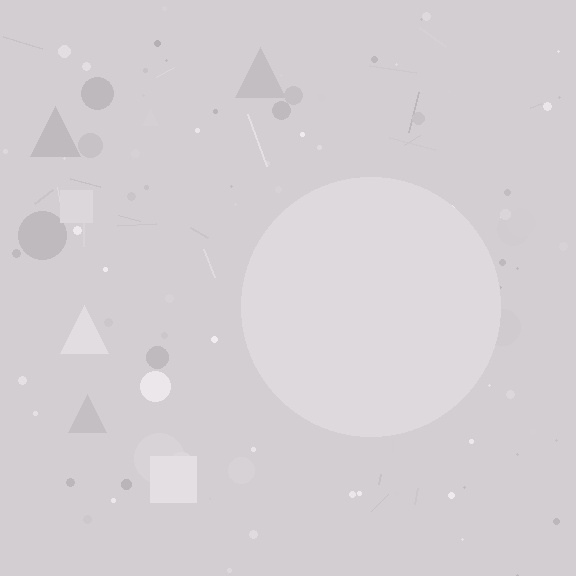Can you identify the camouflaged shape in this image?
The camouflaged shape is a circle.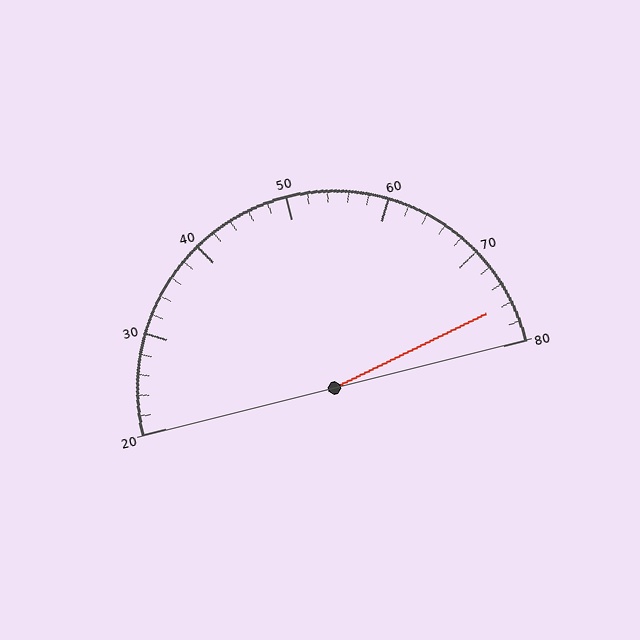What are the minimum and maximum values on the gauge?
The gauge ranges from 20 to 80.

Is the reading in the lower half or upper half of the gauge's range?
The reading is in the upper half of the range (20 to 80).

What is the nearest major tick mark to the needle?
The nearest major tick mark is 80.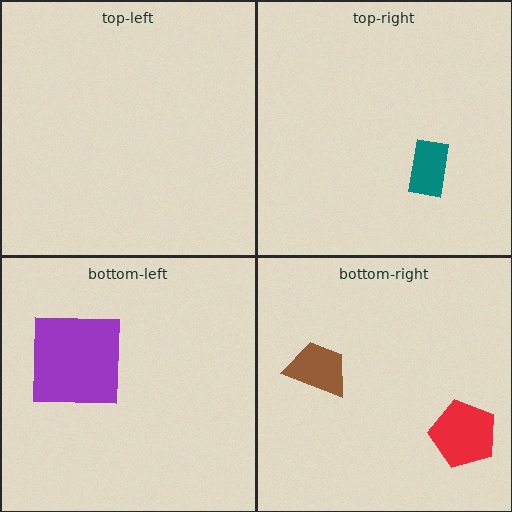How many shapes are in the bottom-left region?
1.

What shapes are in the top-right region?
The teal rectangle.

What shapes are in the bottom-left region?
The purple square.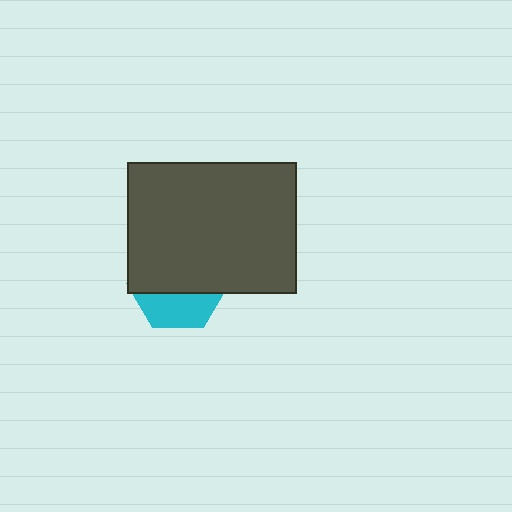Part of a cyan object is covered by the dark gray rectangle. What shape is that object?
It is a hexagon.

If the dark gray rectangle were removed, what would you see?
You would see the complete cyan hexagon.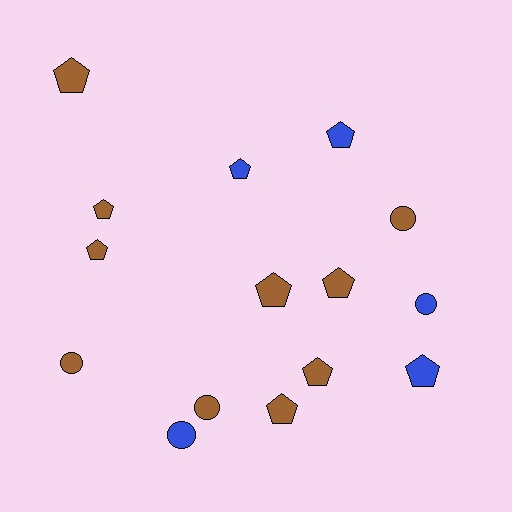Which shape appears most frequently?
Pentagon, with 10 objects.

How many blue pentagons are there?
There are 3 blue pentagons.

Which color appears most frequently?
Brown, with 10 objects.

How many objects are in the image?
There are 15 objects.